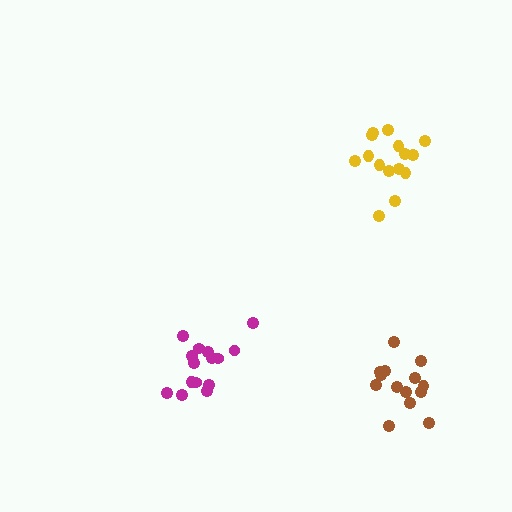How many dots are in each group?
Group 1: 15 dots, Group 2: 15 dots, Group 3: 14 dots (44 total).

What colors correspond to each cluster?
The clusters are colored: magenta, yellow, brown.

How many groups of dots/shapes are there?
There are 3 groups.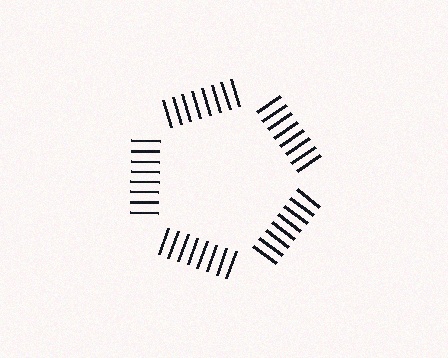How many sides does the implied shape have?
5 sides — the line-ends trace a pentagon.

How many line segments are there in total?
40 — 8 along each of the 5 edges.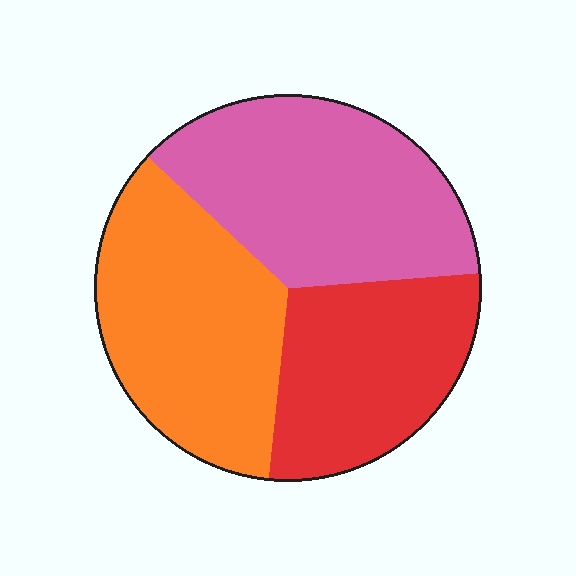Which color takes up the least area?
Red, at roughly 30%.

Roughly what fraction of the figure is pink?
Pink takes up between a quarter and a half of the figure.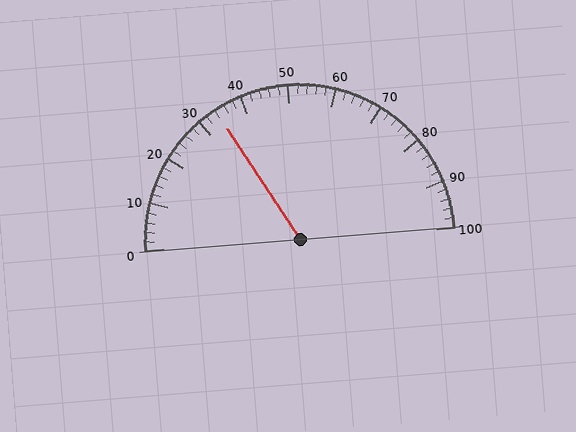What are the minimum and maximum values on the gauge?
The gauge ranges from 0 to 100.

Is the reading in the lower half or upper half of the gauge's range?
The reading is in the lower half of the range (0 to 100).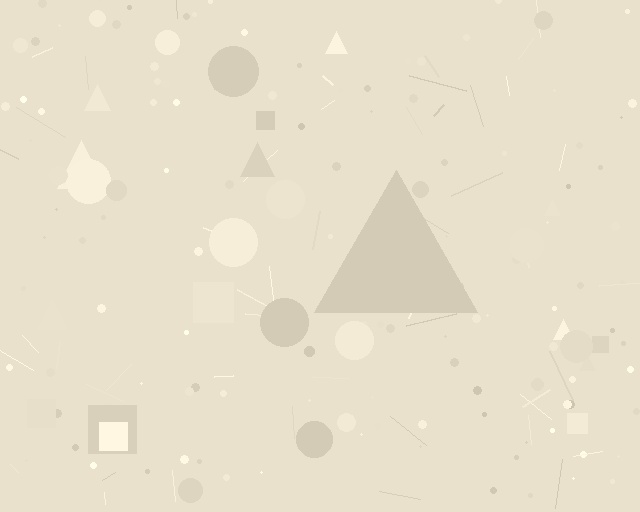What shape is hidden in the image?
A triangle is hidden in the image.